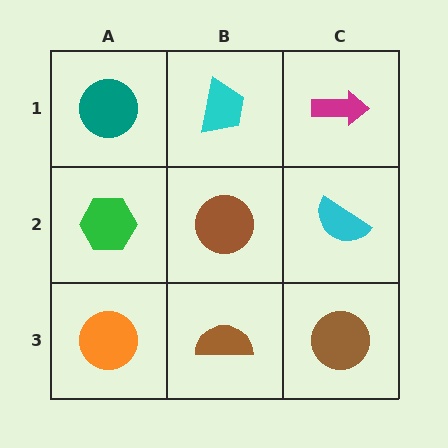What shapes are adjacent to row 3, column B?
A brown circle (row 2, column B), an orange circle (row 3, column A), a brown circle (row 3, column C).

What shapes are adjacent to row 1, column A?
A green hexagon (row 2, column A), a cyan trapezoid (row 1, column B).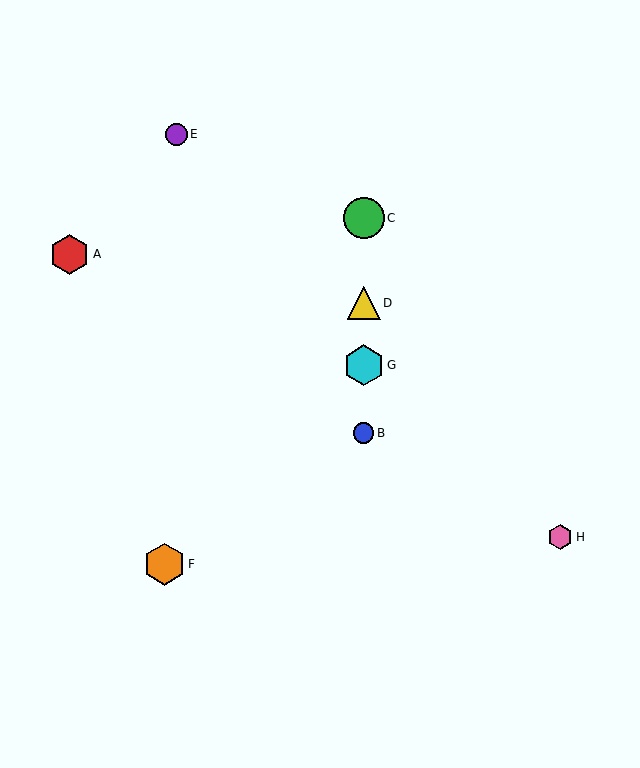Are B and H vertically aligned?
No, B is at x≈364 and H is at x≈560.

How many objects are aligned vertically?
4 objects (B, C, D, G) are aligned vertically.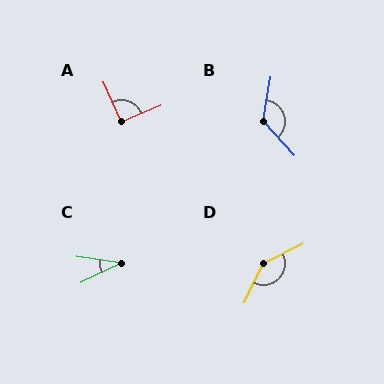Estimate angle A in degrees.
Approximately 92 degrees.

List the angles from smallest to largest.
C (34°), A (92°), B (127°), D (141°).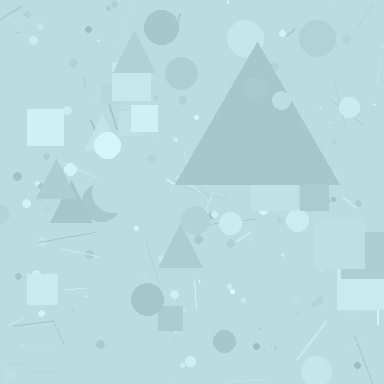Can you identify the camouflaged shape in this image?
The camouflaged shape is a triangle.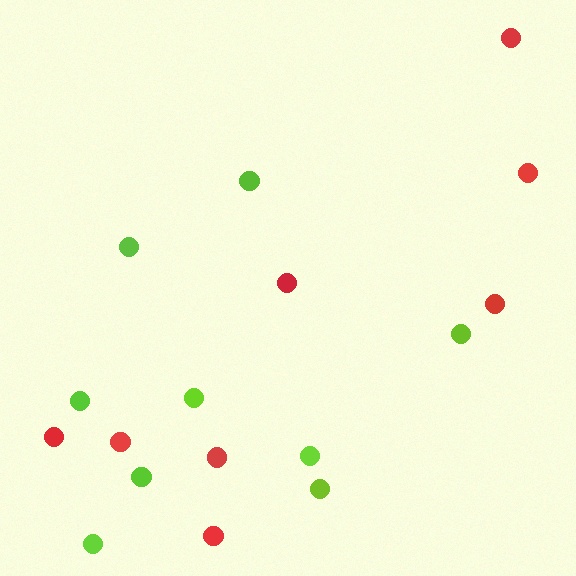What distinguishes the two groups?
There are 2 groups: one group of lime circles (9) and one group of red circles (8).